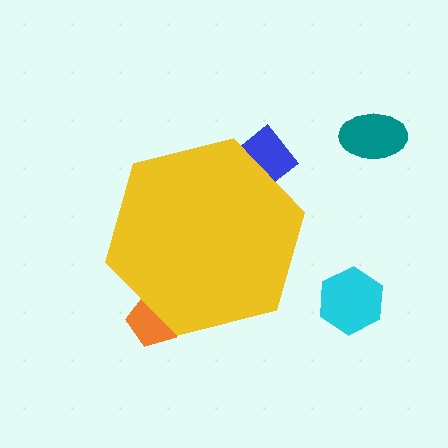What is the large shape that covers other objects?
A yellow hexagon.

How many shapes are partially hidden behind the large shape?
2 shapes are partially hidden.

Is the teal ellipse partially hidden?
No, the teal ellipse is fully visible.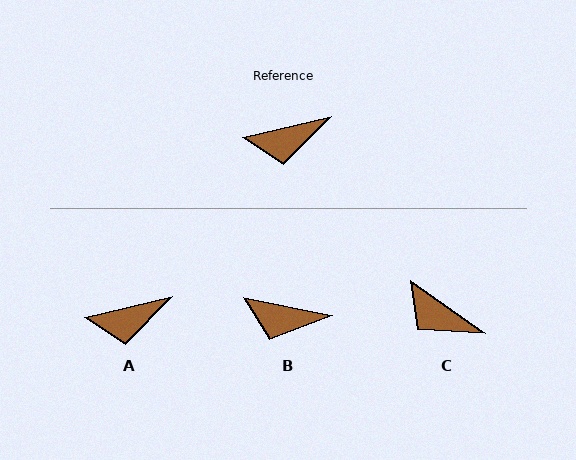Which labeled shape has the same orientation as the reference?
A.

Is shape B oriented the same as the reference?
No, it is off by about 25 degrees.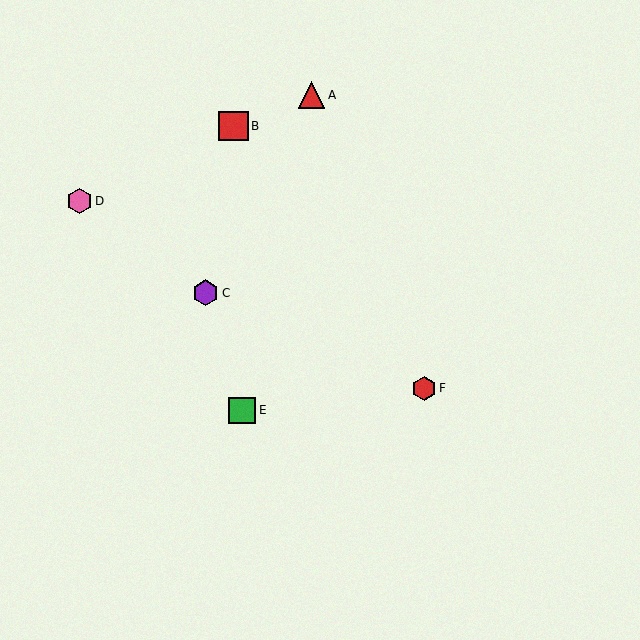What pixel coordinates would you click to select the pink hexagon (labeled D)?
Click at (79, 201) to select the pink hexagon D.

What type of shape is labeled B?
Shape B is a red square.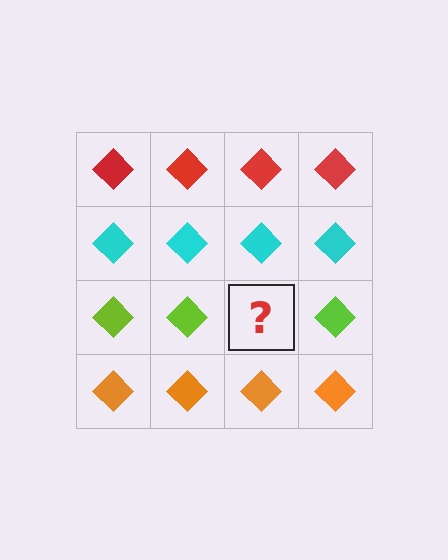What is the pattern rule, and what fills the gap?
The rule is that each row has a consistent color. The gap should be filled with a lime diamond.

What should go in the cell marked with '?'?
The missing cell should contain a lime diamond.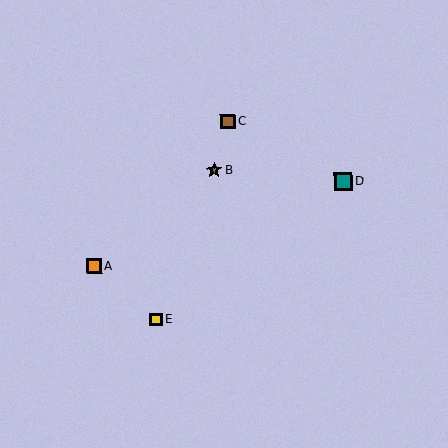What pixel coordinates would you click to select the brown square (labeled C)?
Click at (228, 122) to select the brown square C.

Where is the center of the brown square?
The center of the brown square is at (228, 122).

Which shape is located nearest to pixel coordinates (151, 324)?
The yellow square (labeled E) at (156, 320) is nearest to that location.